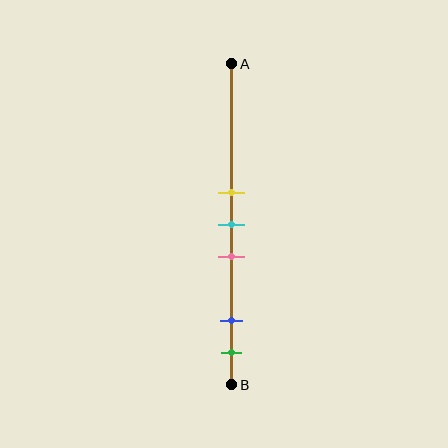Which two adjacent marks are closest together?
The yellow and cyan marks are the closest adjacent pair.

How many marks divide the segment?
There are 5 marks dividing the segment.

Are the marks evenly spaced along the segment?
No, the marks are not evenly spaced.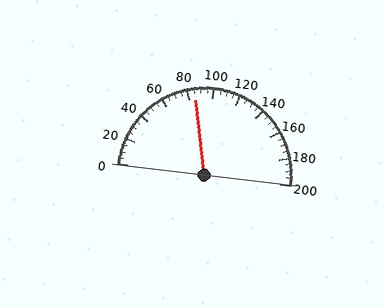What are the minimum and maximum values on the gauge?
The gauge ranges from 0 to 200.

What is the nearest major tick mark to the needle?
The nearest major tick mark is 80.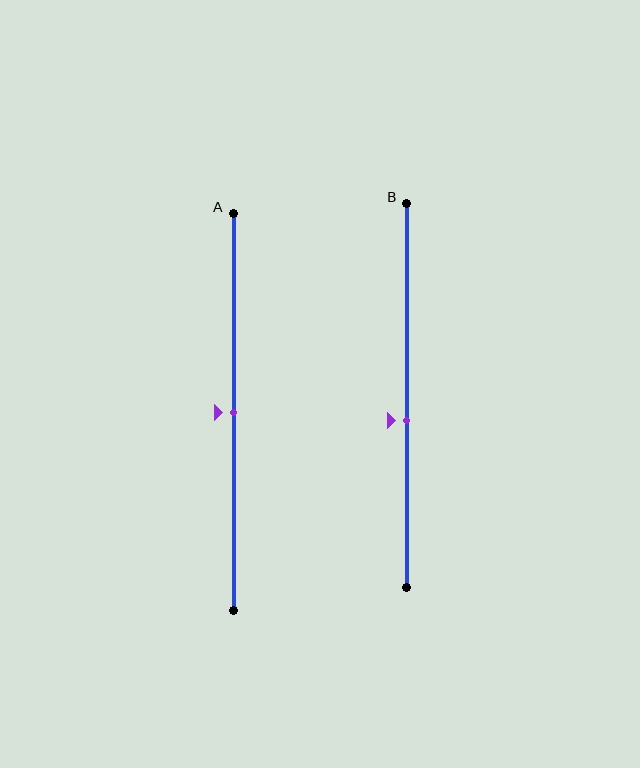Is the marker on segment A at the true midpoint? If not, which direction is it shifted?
Yes, the marker on segment A is at the true midpoint.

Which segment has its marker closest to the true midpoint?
Segment A has its marker closest to the true midpoint.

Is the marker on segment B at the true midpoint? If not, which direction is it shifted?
No, the marker on segment B is shifted downward by about 6% of the segment length.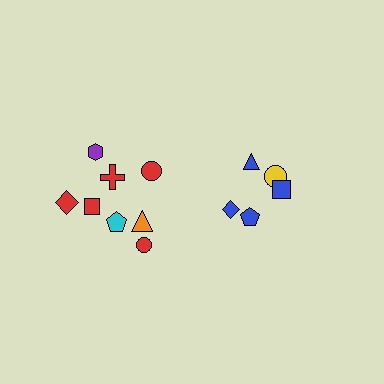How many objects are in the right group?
There are 5 objects.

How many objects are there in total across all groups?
There are 13 objects.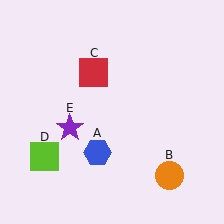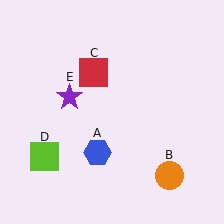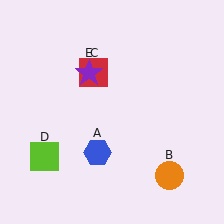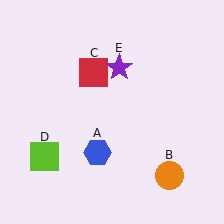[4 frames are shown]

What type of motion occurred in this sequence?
The purple star (object E) rotated clockwise around the center of the scene.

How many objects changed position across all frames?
1 object changed position: purple star (object E).